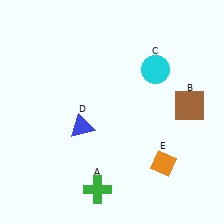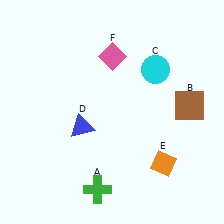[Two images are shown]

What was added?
A pink diamond (F) was added in Image 2.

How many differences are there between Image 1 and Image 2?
There is 1 difference between the two images.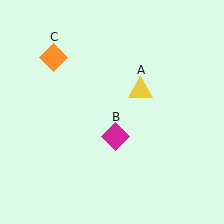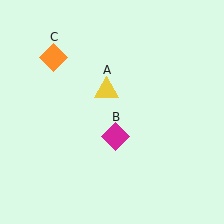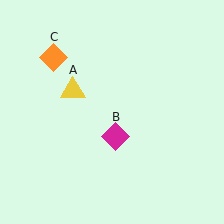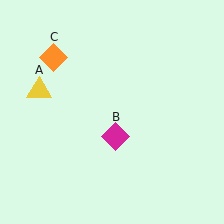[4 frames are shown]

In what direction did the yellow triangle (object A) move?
The yellow triangle (object A) moved left.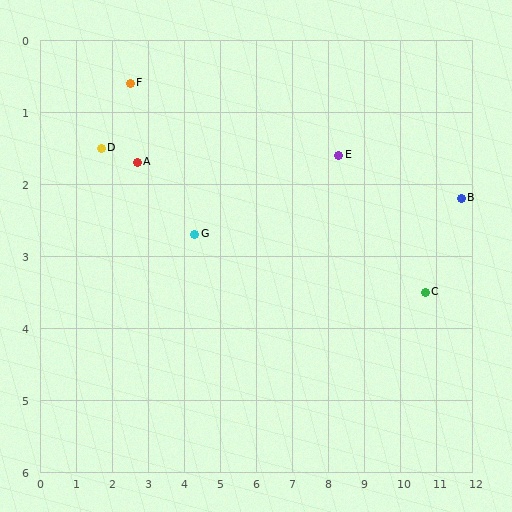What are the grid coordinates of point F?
Point F is at approximately (2.5, 0.6).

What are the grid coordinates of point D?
Point D is at approximately (1.7, 1.5).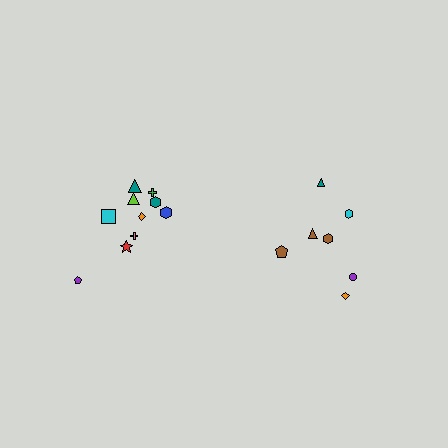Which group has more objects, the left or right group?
The left group.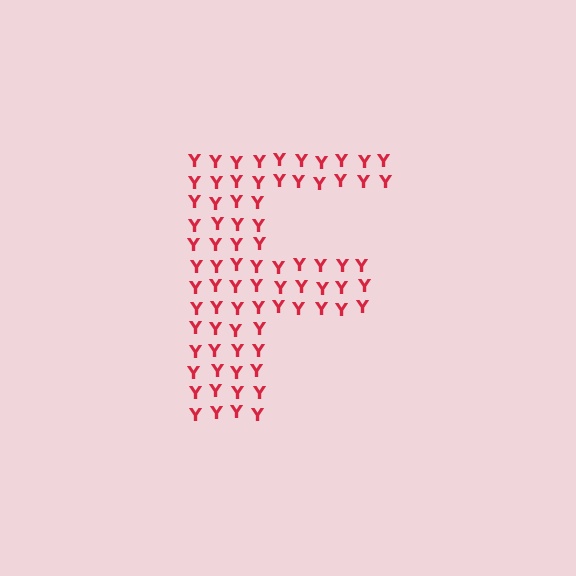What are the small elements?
The small elements are letter Y's.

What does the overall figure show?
The overall figure shows the letter F.